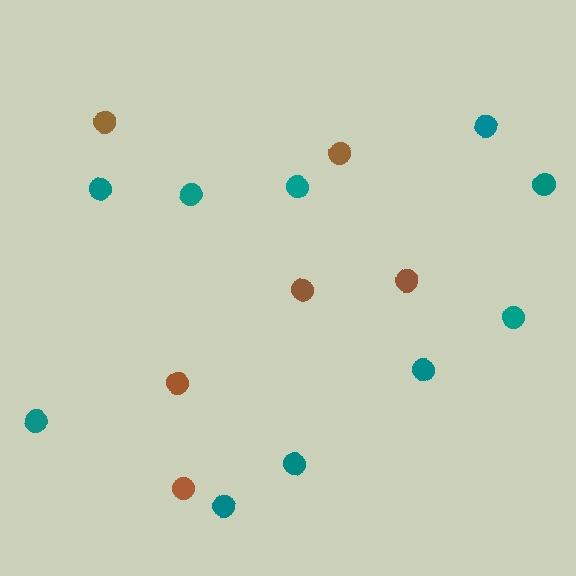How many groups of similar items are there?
There are 2 groups: one group of teal circles (10) and one group of brown circles (6).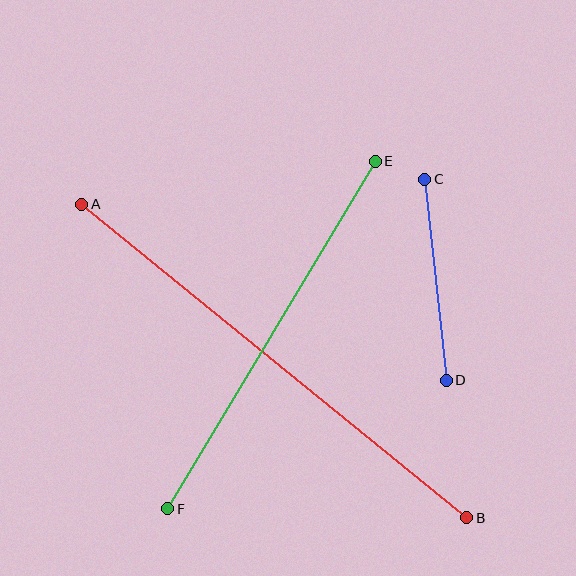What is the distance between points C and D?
The distance is approximately 202 pixels.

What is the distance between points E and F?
The distance is approximately 405 pixels.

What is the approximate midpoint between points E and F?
The midpoint is at approximately (272, 335) pixels.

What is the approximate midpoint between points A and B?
The midpoint is at approximately (274, 361) pixels.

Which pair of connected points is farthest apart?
Points A and B are farthest apart.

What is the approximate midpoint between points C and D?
The midpoint is at approximately (436, 280) pixels.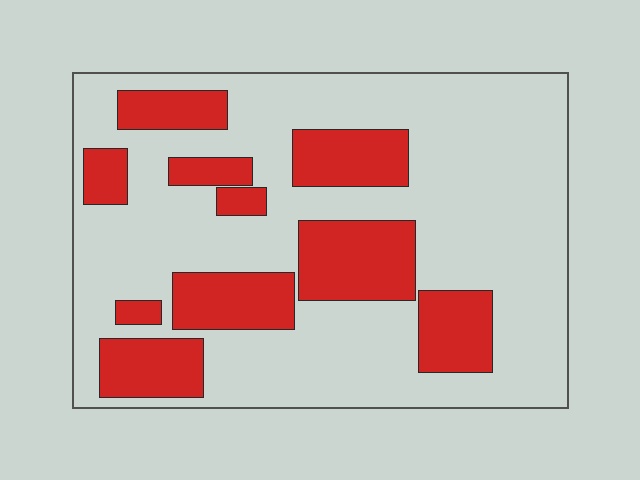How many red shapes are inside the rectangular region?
10.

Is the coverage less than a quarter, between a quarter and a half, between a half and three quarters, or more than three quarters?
Between a quarter and a half.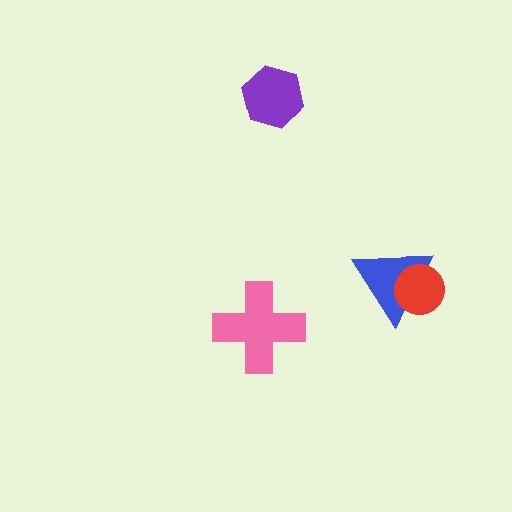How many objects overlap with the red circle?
1 object overlaps with the red circle.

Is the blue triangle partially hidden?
Yes, it is partially covered by another shape.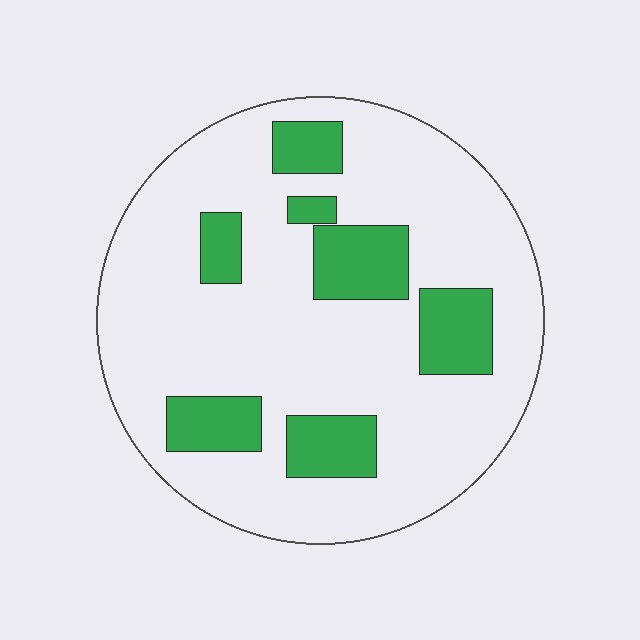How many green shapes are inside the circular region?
7.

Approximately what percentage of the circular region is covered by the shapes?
Approximately 20%.